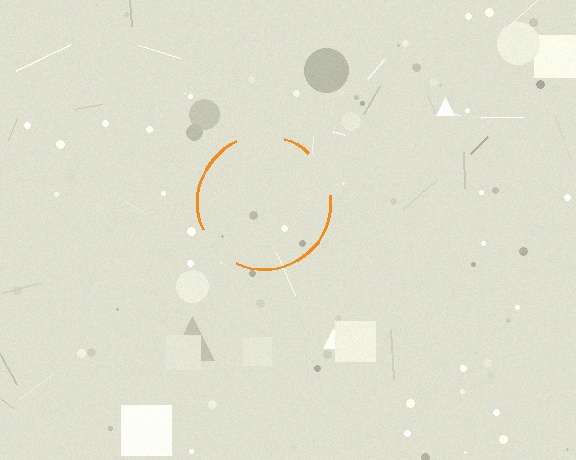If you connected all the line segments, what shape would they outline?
They would outline a circle.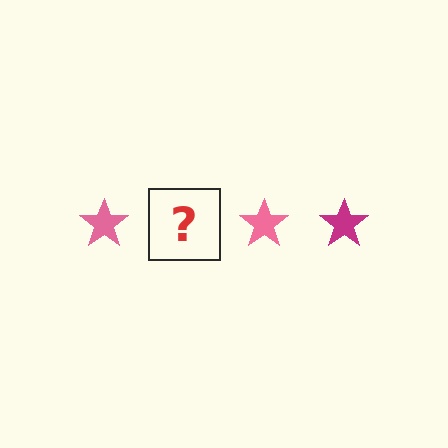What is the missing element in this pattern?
The missing element is a magenta star.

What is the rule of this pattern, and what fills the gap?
The rule is that the pattern cycles through pink, magenta stars. The gap should be filled with a magenta star.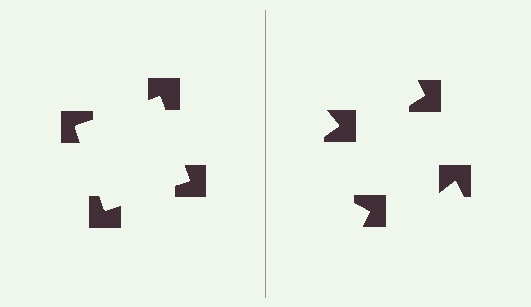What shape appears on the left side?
An illusory square.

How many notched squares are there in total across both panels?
8 — 4 on each side.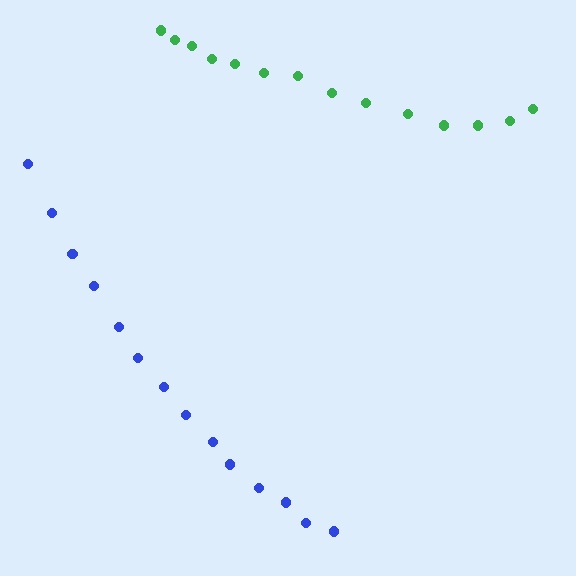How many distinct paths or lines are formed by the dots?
There are 2 distinct paths.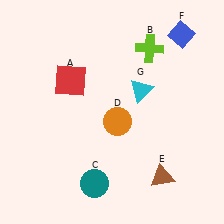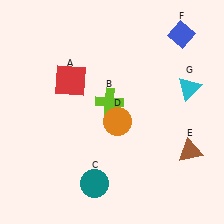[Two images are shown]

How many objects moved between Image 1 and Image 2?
3 objects moved between the two images.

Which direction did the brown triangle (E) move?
The brown triangle (E) moved right.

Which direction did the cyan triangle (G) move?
The cyan triangle (G) moved right.